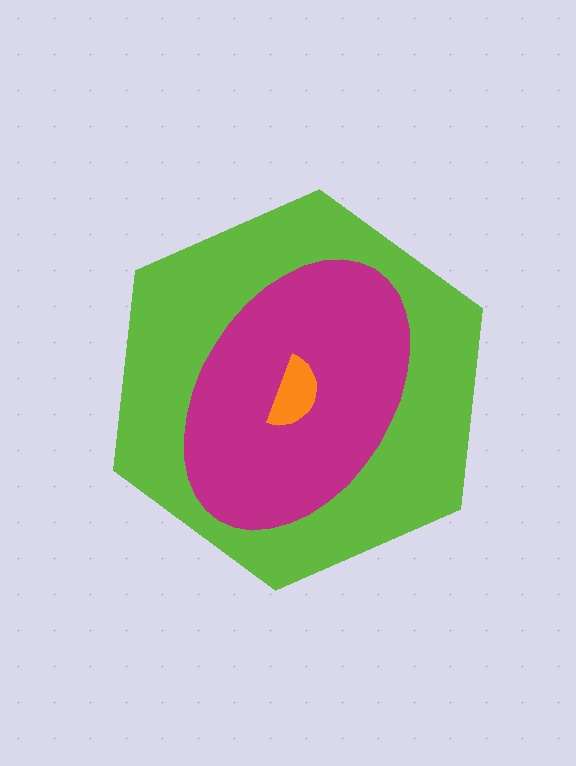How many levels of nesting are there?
3.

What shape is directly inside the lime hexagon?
The magenta ellipse.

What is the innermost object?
The orange semicircle.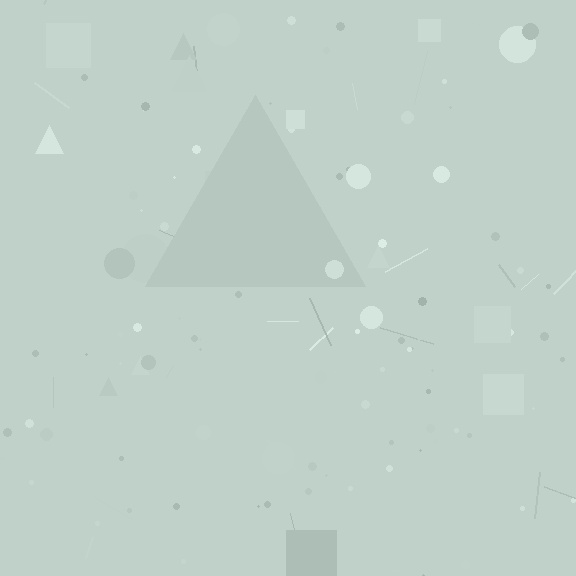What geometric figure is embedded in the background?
A triangle is embedded in the background.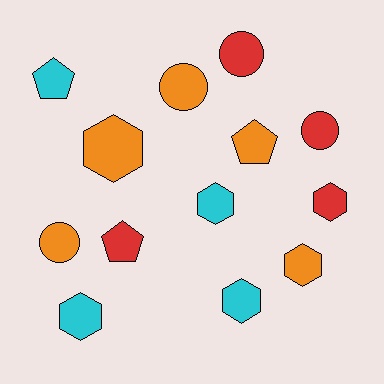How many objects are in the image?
There are 13 objects.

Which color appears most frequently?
Orange, with 5 objects.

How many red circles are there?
There are 2 red circles.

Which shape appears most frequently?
Hexagon, with 6 objects.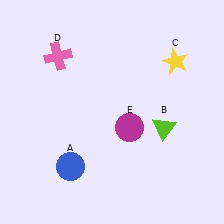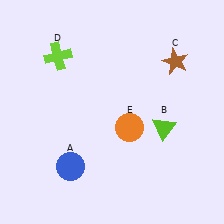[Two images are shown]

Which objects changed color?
C changed from yellow to brown. D changed from pink to lime. E changed from magenta to orange.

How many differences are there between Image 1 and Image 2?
There are 3 differences between the two images.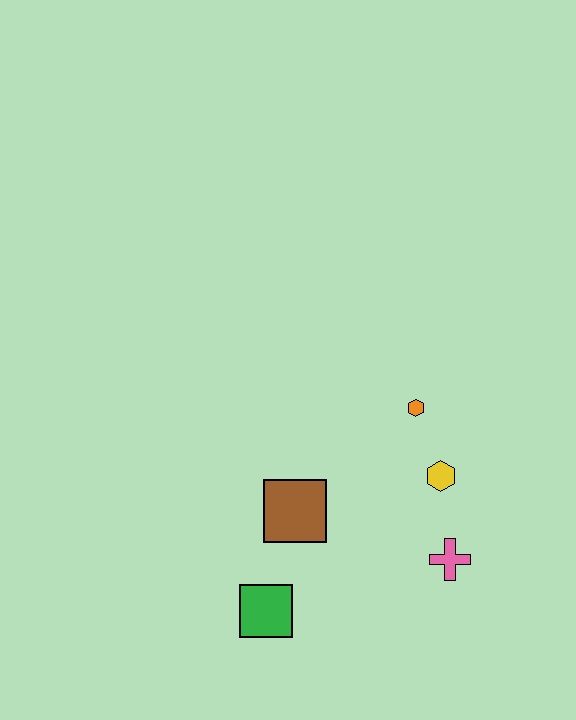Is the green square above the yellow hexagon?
No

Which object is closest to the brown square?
The green square is closest to the brown square.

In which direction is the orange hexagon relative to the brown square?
The orange hexagon is to the right of the brown square.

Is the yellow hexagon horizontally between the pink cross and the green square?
Yes